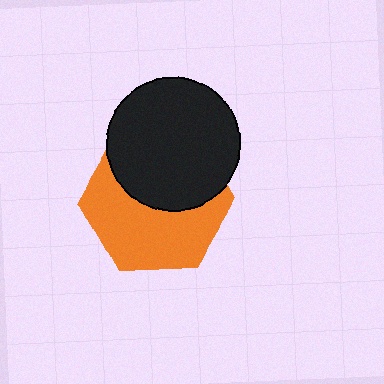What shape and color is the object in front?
The object in front is a black circle.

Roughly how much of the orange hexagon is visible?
About half of it is visible (roughly 56%).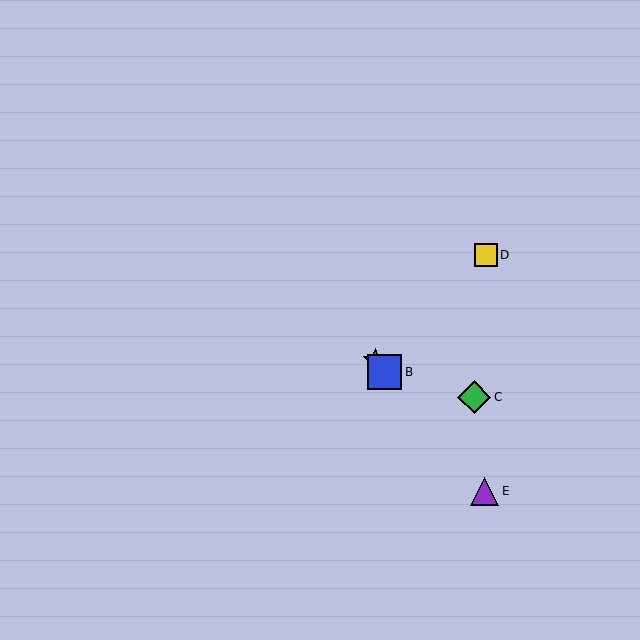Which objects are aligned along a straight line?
Objects A, B, E are aligned along a straight line.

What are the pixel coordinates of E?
Object E is at (485, 491).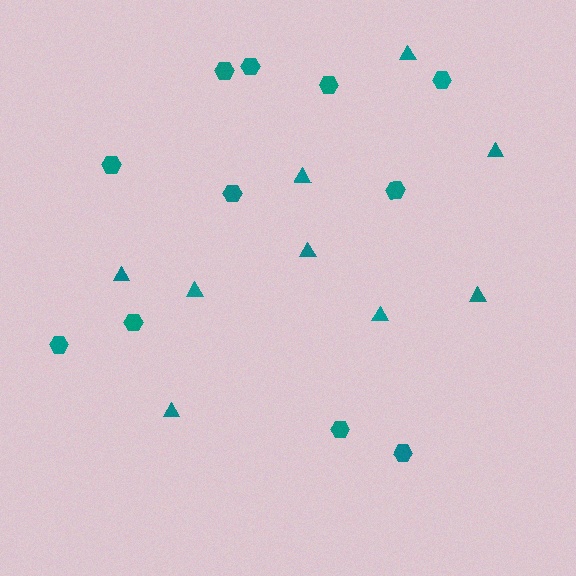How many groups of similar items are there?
There are 2 groups: one group of hexagons (11) and one group of triangles (9).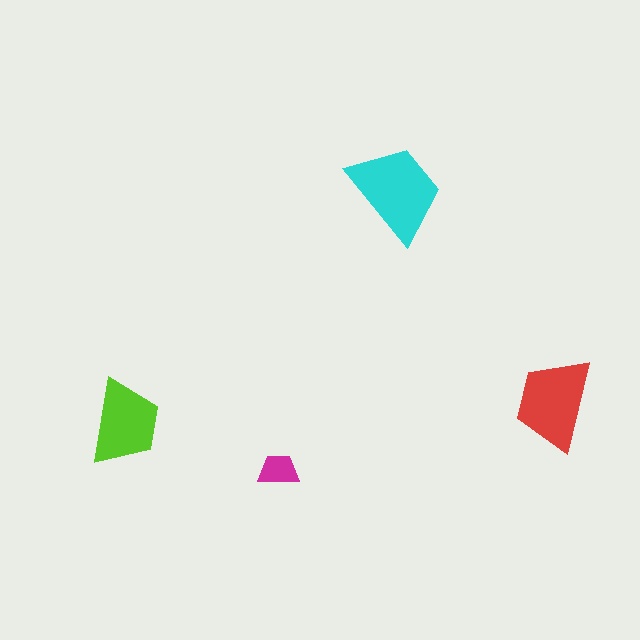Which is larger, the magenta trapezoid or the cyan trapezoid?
The cyan one.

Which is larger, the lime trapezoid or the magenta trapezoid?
The lime one.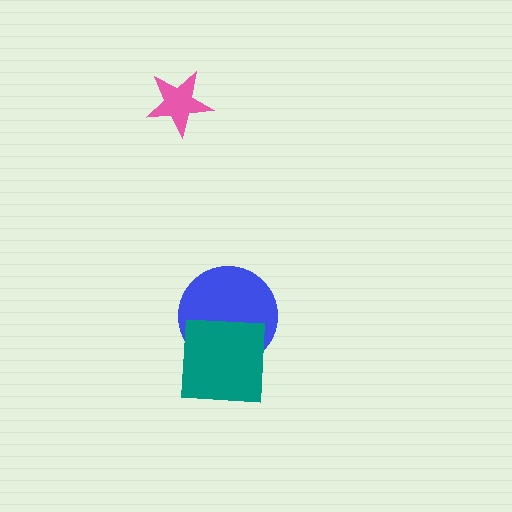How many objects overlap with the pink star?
0 objects overlap with the pink star.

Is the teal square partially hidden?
No, no other shape covers it.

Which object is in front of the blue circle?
The teal square is in front of the blue circle.